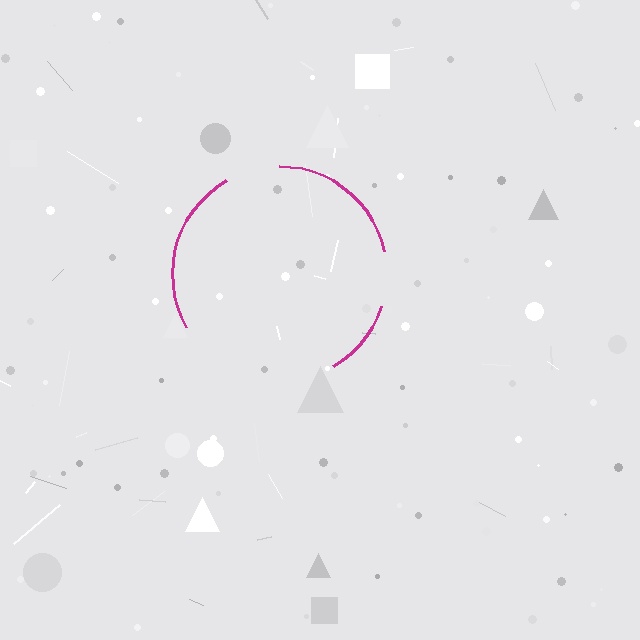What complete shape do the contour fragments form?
The contour fragments form a circle.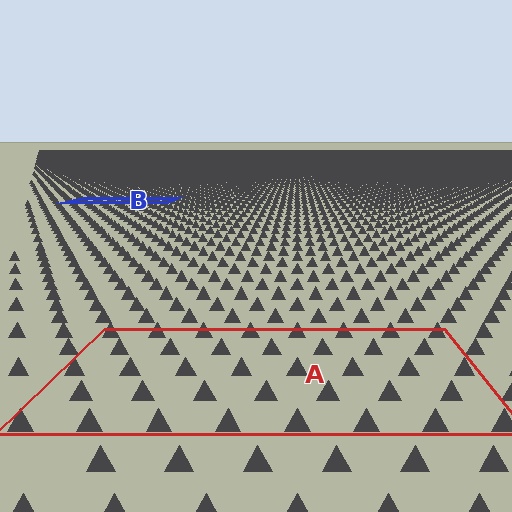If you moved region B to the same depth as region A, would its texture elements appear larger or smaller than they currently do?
They would appear larger. At a closer depth, the same texture elements are projected at a bigger on-screen size.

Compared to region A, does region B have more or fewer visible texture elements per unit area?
Region B has more texture elements per unit area — they are packed more densely because it is farther away.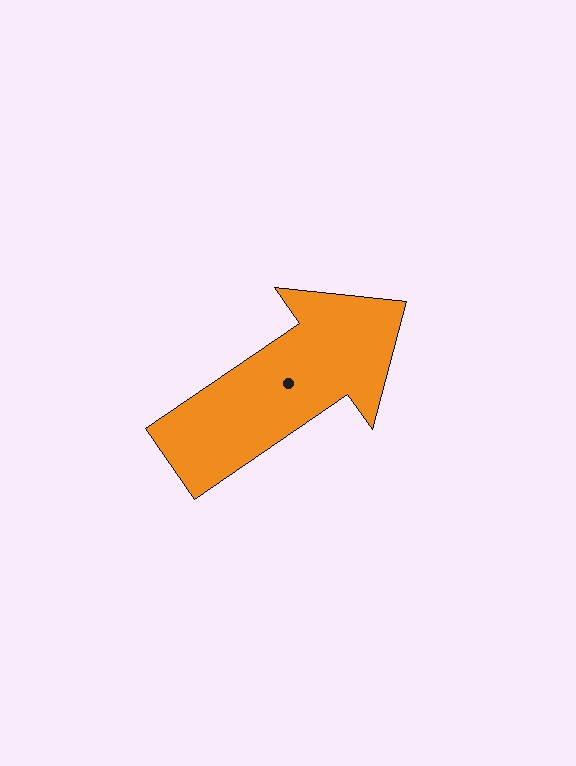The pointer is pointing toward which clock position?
Roughly 2 o'clock.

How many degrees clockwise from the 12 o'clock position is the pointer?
Approximately 56 degrees.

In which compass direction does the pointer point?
Northeast.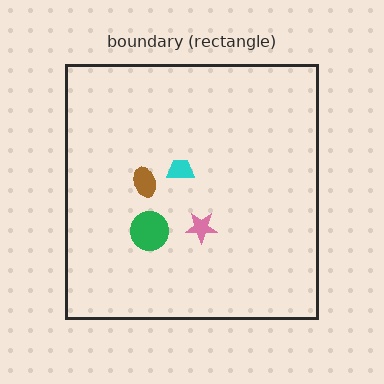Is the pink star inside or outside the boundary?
Inside.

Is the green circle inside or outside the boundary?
Inside.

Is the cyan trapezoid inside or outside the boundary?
Inside.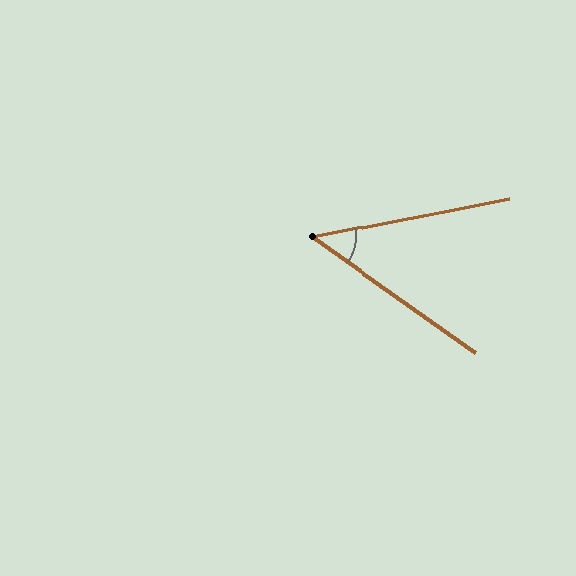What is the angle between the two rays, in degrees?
Approximately 46 degrees.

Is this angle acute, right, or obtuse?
It is acute.